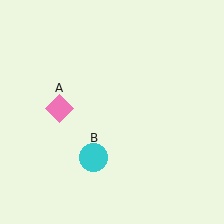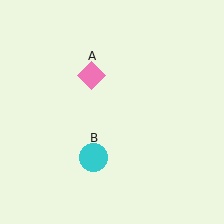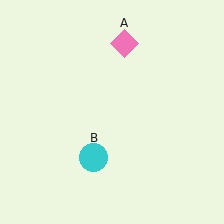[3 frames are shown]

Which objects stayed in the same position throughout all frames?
Cyan circle (object B) remained stationary.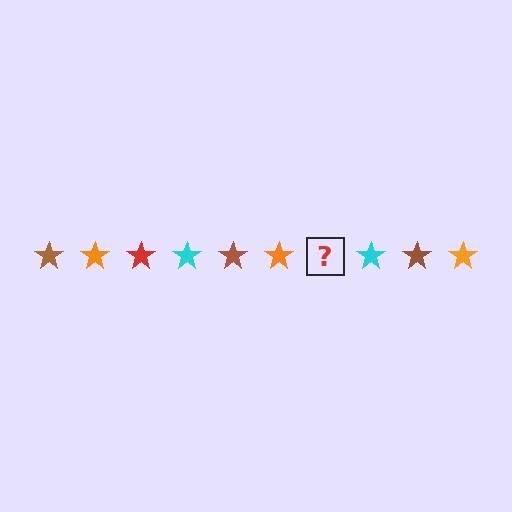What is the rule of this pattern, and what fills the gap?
The rule is that the pattern cycles through brown, orange, red, cyan stars. The gap should be filled with a red star.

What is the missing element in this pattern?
The missing element is a red star.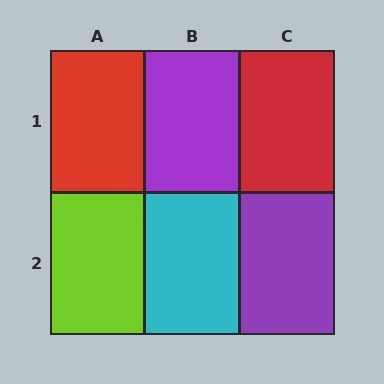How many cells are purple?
2 cells are purple.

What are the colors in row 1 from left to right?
Red, purple, red.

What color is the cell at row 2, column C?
Purple.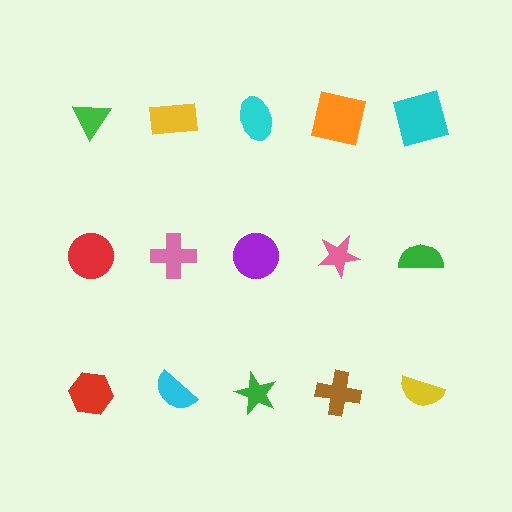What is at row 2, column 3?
A purple circle.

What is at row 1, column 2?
A yellow rectangle.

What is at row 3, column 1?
A red hexagon.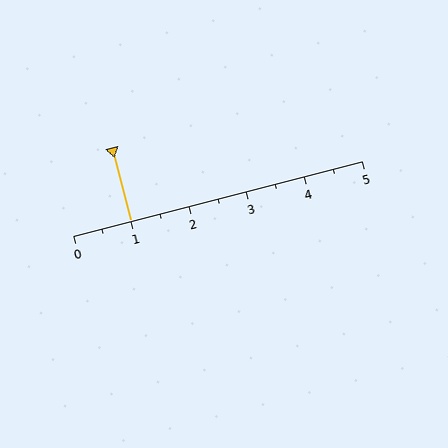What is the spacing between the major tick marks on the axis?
The major ticks are spaced 1 apart.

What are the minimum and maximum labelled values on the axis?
The axis runs from 0 to 5.